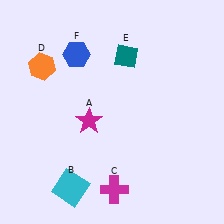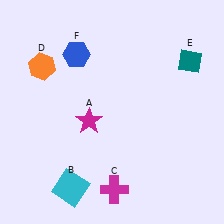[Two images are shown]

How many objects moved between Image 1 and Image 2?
1 object moved between the two images.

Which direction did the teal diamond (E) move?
The teal diamond (E) moved right.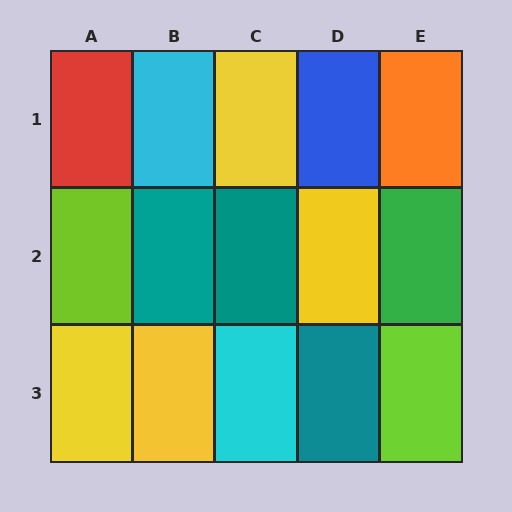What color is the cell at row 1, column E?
Orange.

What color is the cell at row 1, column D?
Blue.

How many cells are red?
1 cell is red.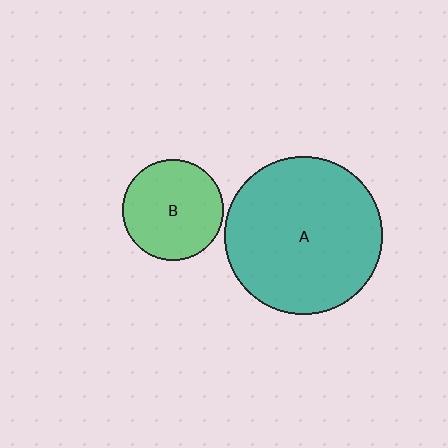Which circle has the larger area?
Circle A (teal).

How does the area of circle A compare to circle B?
Approximately 2.5 times.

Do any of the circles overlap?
No, none of the circles overlap.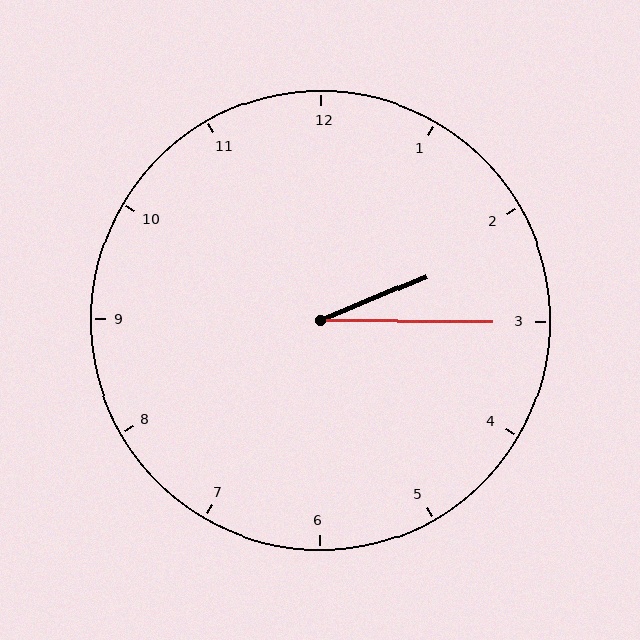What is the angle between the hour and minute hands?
Approximately 22 degrees.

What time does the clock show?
2:15.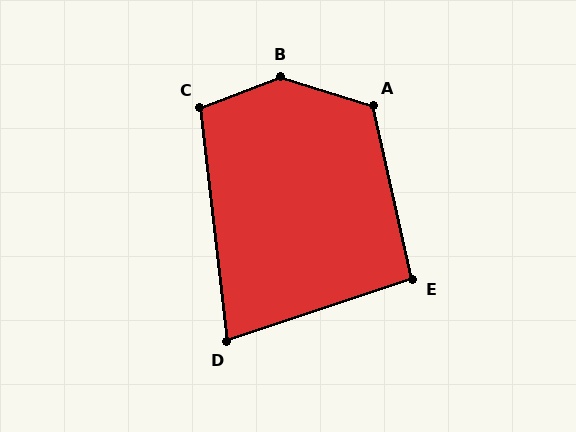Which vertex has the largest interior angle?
B, at approximately 141 degrees.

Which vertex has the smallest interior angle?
D, at approximately 78 degrees.